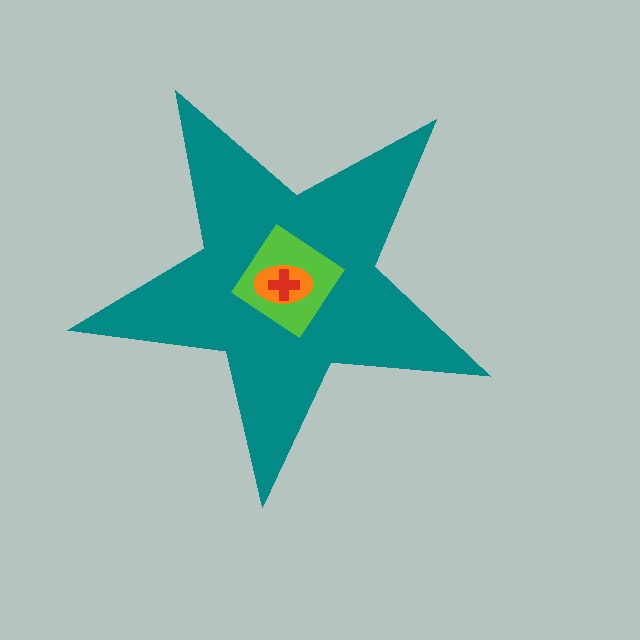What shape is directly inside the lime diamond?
The orange ellipse.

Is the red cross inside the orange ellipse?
Yes.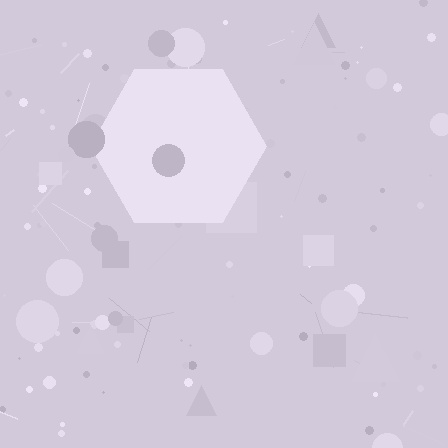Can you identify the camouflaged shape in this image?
The camouflaged shape is a hexagon.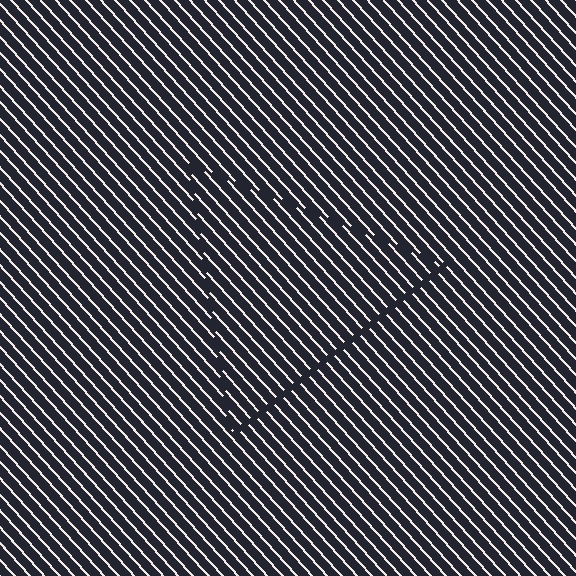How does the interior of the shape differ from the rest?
The interior of the shape contains the same grating, shifted by half a period — the contour is defined by the phase discontinuity where line-ends from the inner and outer gratings abut.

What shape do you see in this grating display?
An illusory triangle. The interior of the shape contains the same grating, shifted by half a period — the contour is defined by the phase discontinuity where line-ends from the inner and outer gratings abut.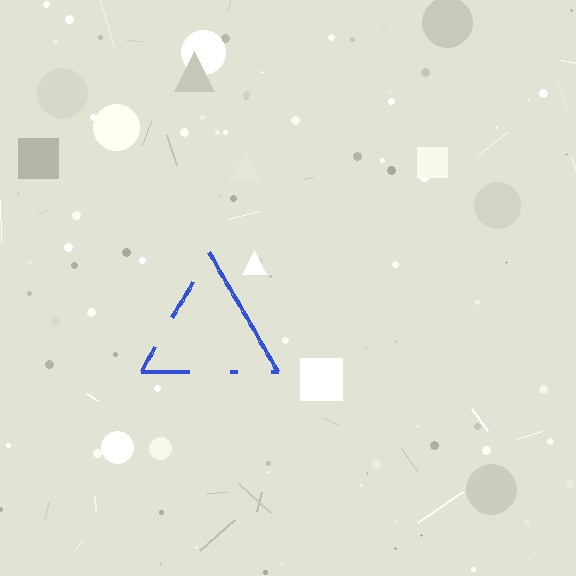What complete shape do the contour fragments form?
The contour fragments form a triangle.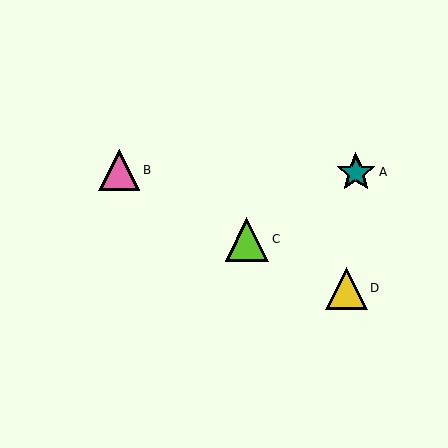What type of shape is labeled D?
Shape D is a yellow triangle.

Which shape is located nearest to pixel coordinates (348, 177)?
The teal star (labeled A) at (356, 172) is nearest to that location.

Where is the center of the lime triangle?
The center of the lime triangle is at (247, 239).